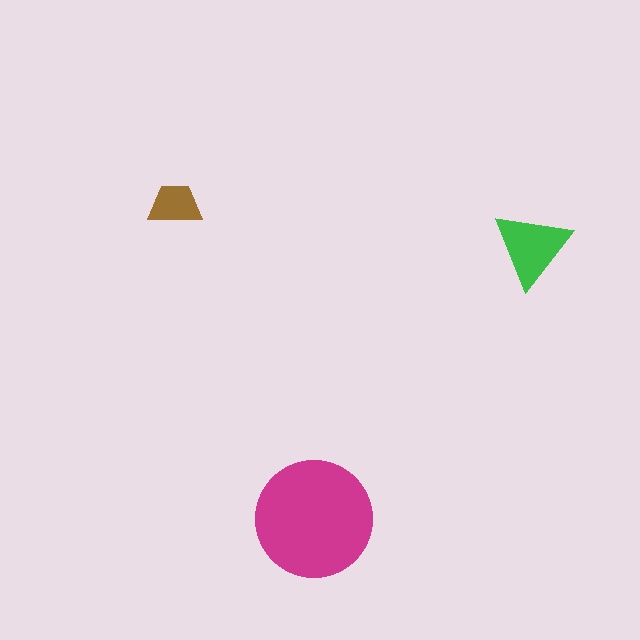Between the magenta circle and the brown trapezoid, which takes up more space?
The magenta circle.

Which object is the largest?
The magenta circle.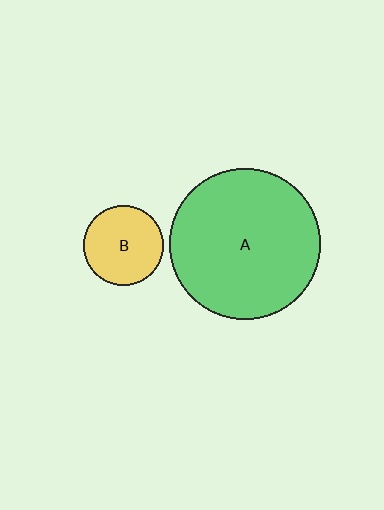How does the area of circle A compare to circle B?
Approximately 3.5 times.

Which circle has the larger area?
Circle A (green).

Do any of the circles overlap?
No, none of the circles overlap.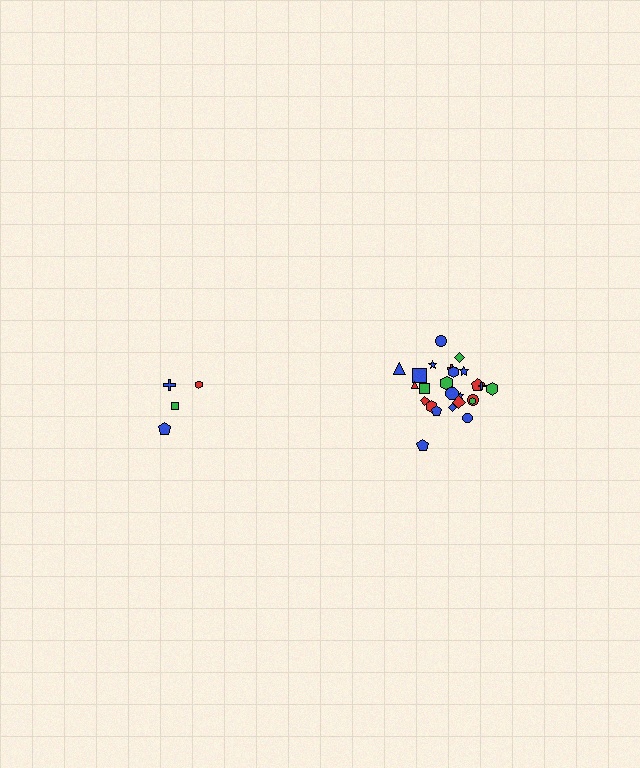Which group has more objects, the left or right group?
The right group.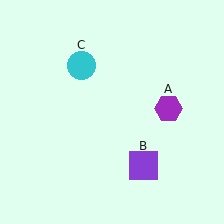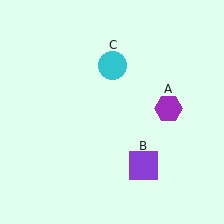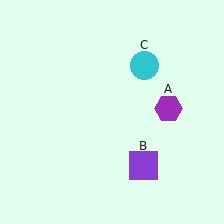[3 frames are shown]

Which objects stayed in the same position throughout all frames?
Purple hexagon (object A) and purple square (object B) remained stationary.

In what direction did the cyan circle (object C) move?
The cyan circle (object C) moved right.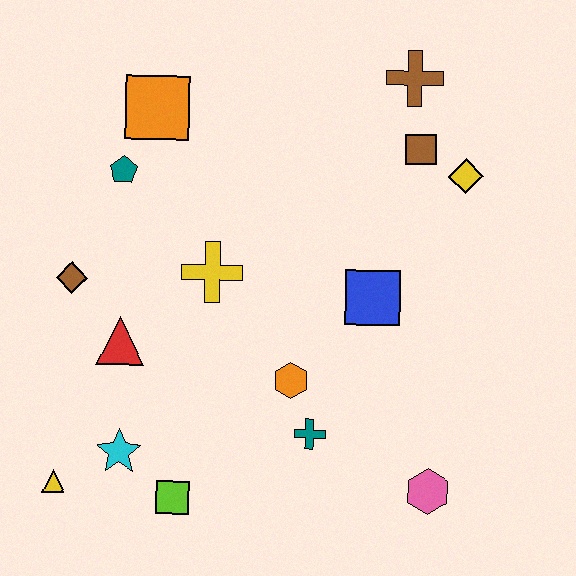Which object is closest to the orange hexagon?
The teal cross is closest to the orange hexagon.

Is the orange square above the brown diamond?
Yes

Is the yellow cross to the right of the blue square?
No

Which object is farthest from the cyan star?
The brown cross is farthest from the cyan star.